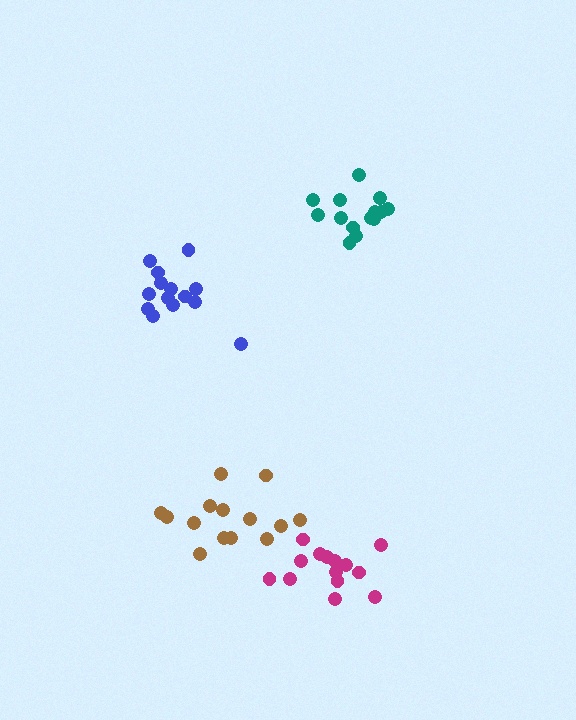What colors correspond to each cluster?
The clusters are colored: magenta, teal, blue, brown.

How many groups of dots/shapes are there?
There are 4 groups.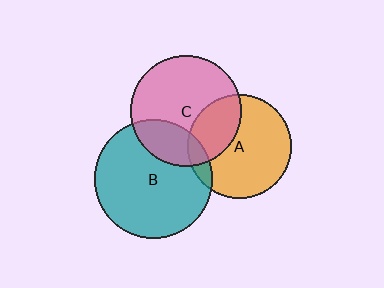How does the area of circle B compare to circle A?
Approximately 1.3 times.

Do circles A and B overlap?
Yes.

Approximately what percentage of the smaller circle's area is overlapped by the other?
Approximately 10%.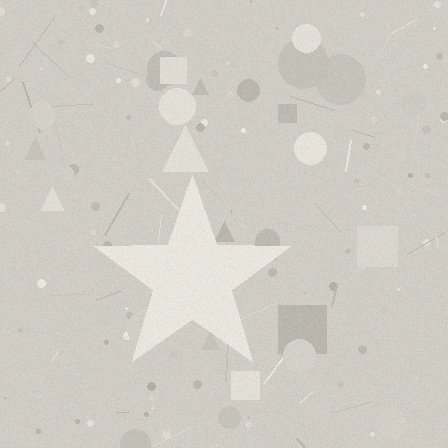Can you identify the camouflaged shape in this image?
The camouflaged shape is a star.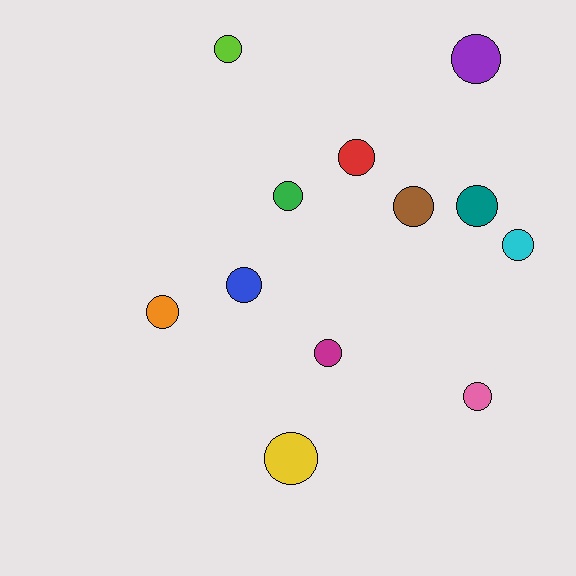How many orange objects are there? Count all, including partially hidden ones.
There is 1 orange object.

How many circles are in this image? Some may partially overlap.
There are 12 circles.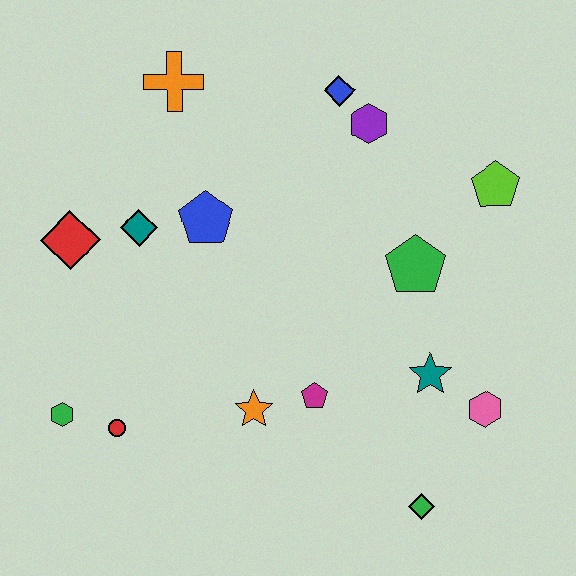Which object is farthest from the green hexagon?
The lime pentagon is farthest from the green hexagon.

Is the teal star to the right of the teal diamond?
Yes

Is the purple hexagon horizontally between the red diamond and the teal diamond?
No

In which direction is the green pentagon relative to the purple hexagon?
The green pentagon is below the purple hexagon.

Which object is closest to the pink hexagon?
The teal star is closest to the pink hexagon.